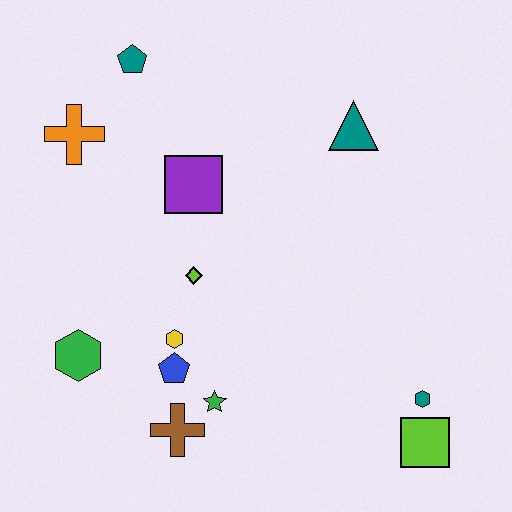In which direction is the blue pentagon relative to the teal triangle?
The blue pentagon is below the teal triangle.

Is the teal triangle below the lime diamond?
No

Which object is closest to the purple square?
The lime diamond is closest to the purple square.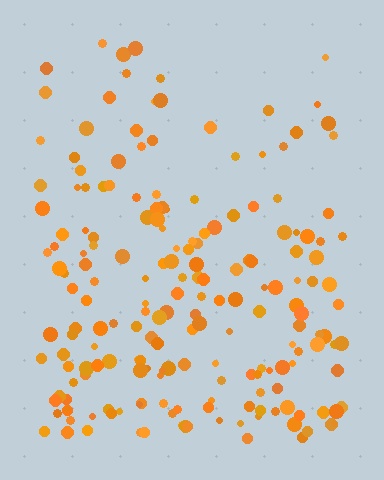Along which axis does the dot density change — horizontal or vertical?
Vertical.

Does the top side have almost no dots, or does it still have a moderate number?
Still a moderate number, just noticeably fewer than the bottom.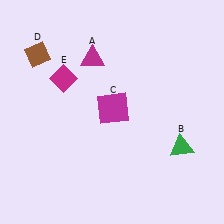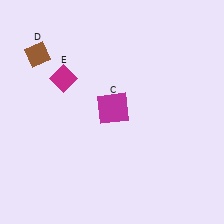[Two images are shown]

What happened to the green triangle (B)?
The green triangle (B) was removed in Image 2. It was in the bottom-right area of Image 1.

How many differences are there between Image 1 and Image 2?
There are 2 differences between the two images.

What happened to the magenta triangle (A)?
The magenta triangle (A) was removed in Image 2. It was in the top-left area of Image 1.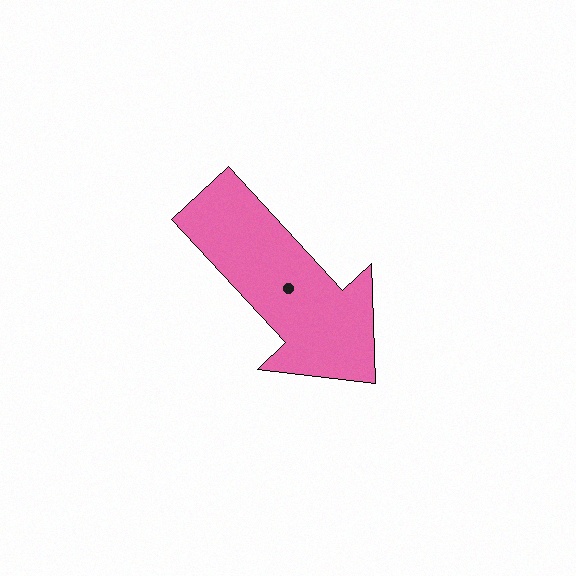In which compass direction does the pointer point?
Southeast.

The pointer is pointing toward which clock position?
Roughly 5 o'clock.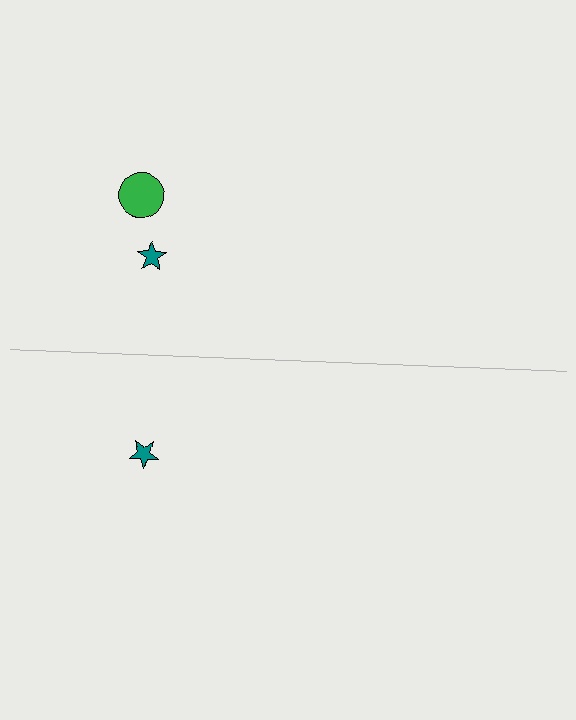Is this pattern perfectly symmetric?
No, the pattern is not perfectly symmetric. A green circle is missing from the bottom side.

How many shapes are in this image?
There are 3 shapes in this image.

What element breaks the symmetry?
A green circle is missing from the bottom side.